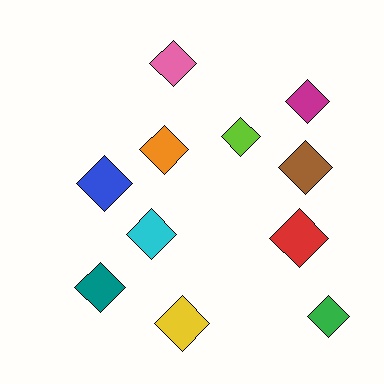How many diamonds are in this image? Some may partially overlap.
There are 11 diamonds.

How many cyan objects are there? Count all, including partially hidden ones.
There is 1 cyan object.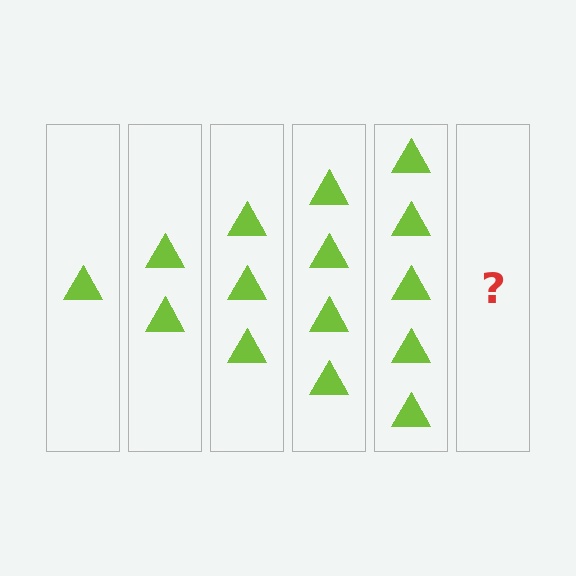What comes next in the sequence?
The next element should be 6 triangles.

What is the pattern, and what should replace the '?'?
The pattern is that each step adds one more triangle. The '?' should be 6 triangles.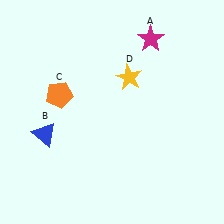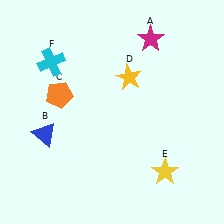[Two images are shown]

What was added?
A yellow star (E), a cyan cross (F) were added in Image 2.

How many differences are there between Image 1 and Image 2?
There are 2 differences between the two images.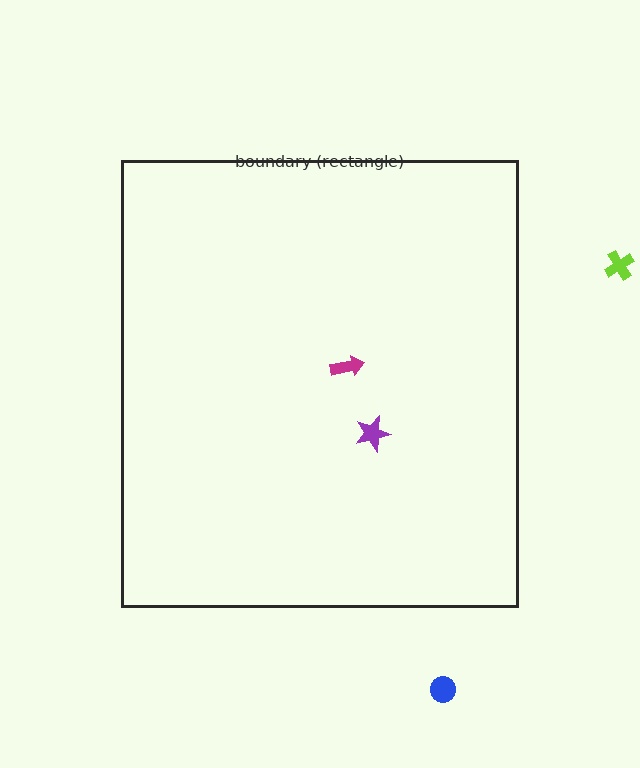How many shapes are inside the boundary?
2 inside, 2 outside.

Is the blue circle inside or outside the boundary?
Outside.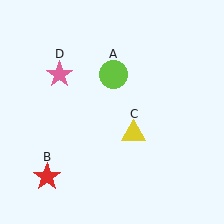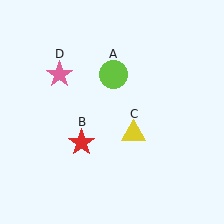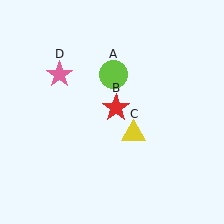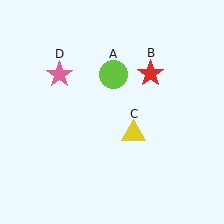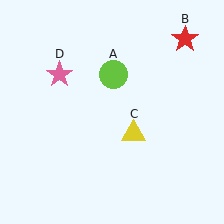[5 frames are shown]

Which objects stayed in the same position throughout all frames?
Lime circle (object A) and yellow triangle (object C) and pink star (object D) remained stationary.